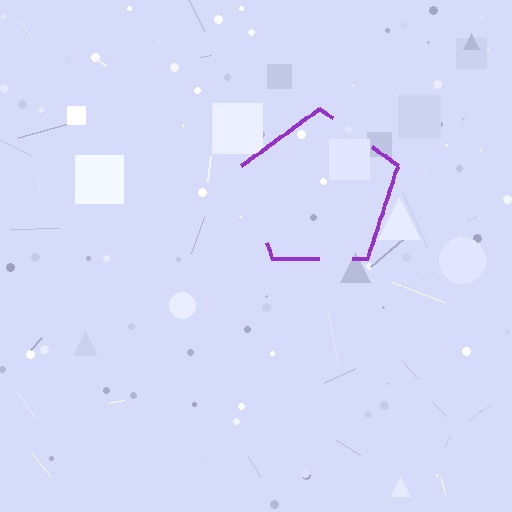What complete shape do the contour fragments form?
The contour fragments form a pentagon.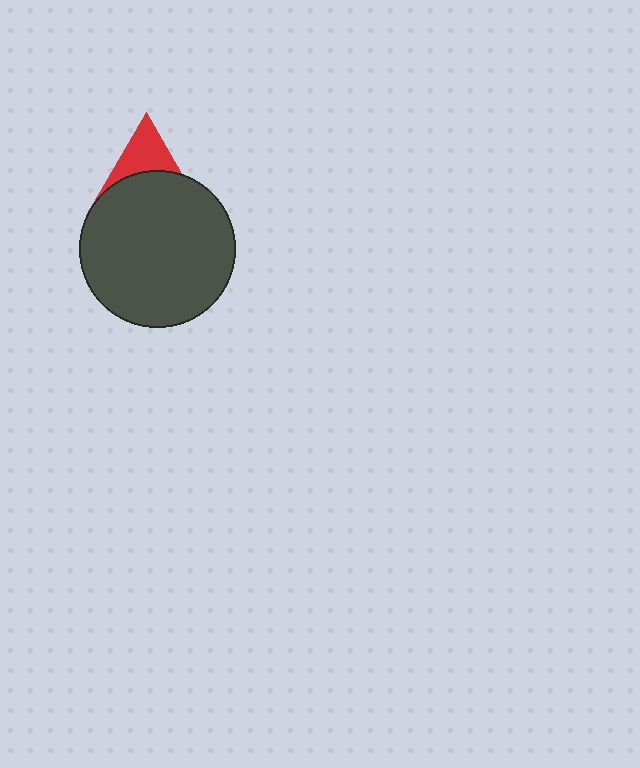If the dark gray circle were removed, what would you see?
You would see the complete red triangle.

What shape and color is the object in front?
The object in front is a dark gray circle.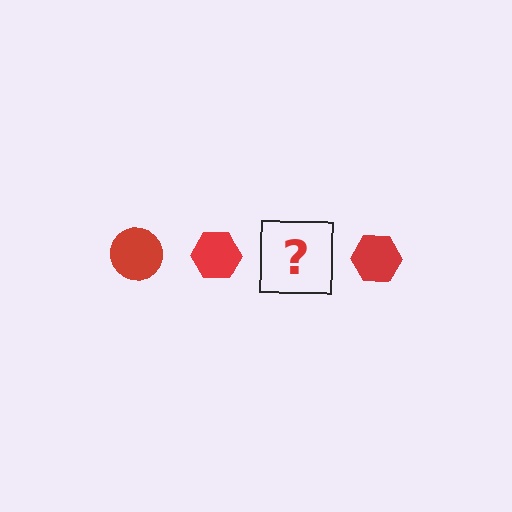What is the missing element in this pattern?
The missing element is a red circle.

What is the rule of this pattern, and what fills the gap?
The rule is that the pattern cycles through circle, hexagon shapes in red. The gap should be filled with a red circle.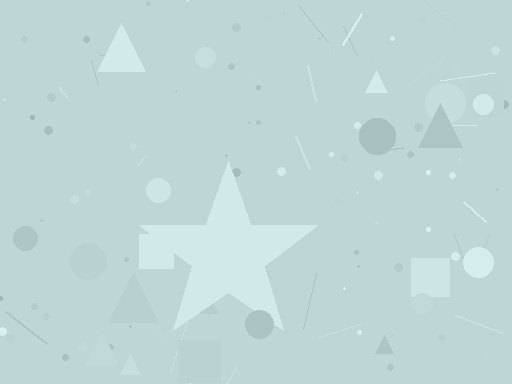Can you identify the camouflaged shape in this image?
The camouflaged shape is a star.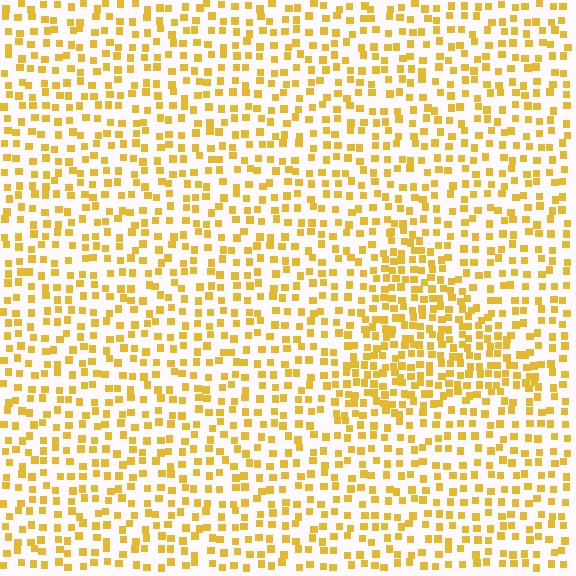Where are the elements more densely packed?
The elements are more densely packed inside the triangle boundary.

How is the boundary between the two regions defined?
The boundary is defined by a change in element density (approximately 1.8x ratio). All elements are the same color, size, and shape.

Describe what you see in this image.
The image contains small yellow elements arranged at two different densities. A triangle-shaped region is visible where the elements are more densely packed than the surrounding area.